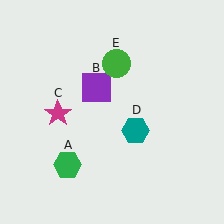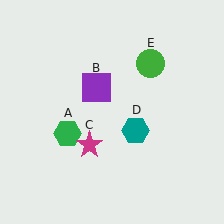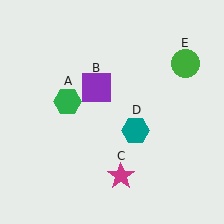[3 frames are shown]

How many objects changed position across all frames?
3 objects changed position: green hexagon (object A), magenta star (object C), green circle (object E).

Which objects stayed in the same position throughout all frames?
Purple square (object B) and teal hexagon (object D) remained stationary.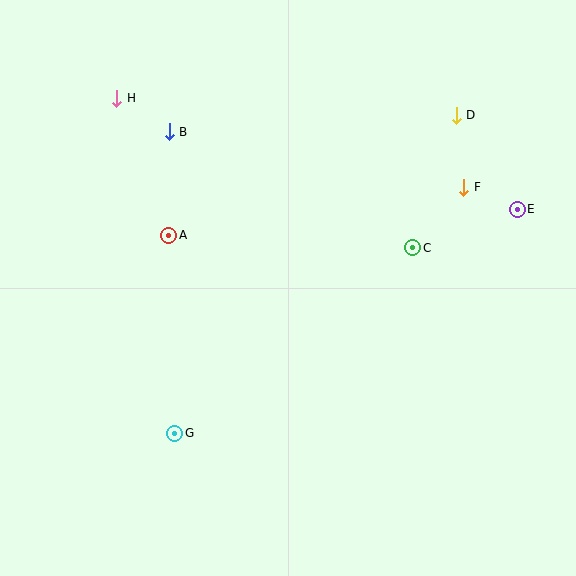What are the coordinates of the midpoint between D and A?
The midpoint between D and A is at (313, 175).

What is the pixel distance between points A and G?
The distance between A and G is 198 pixels.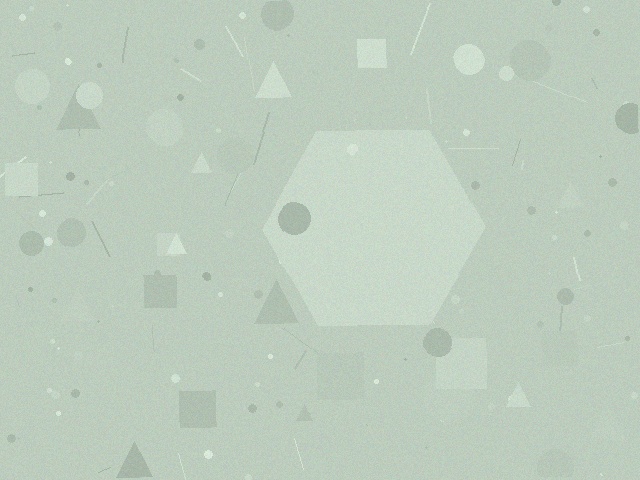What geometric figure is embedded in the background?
A hexagon is embedded in the background.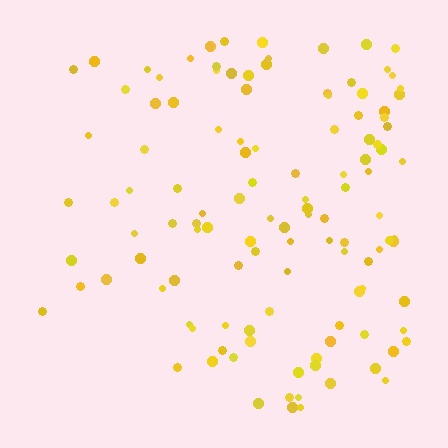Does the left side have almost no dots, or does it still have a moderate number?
Still a moderate number, just noticeably fewer than the right.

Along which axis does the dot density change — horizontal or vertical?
Horizontal.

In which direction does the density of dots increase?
From left to right, with the right side densest.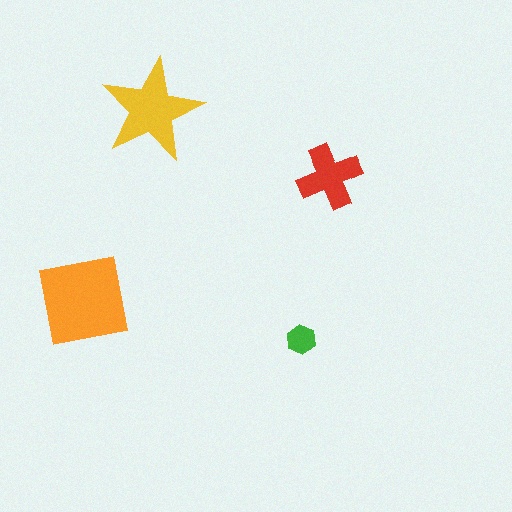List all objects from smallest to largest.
The green hexagon, the red cross, the yellow star, the orange square.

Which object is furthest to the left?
The orange square is leftmost.